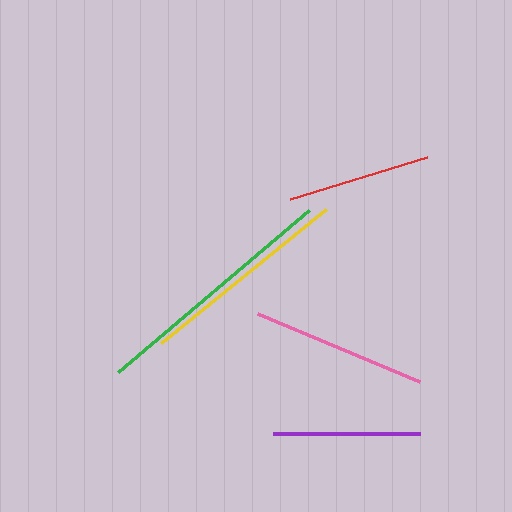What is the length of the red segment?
The red segment is approximately 143 pixels long.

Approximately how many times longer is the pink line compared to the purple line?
The pink line is approximately 1.2 times the length of the purple line.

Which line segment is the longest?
The green line is the longest at approximately 250 pixels.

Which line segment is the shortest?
The red line is the shortest at approximately 143 pixels.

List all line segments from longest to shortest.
From longest to shortest: green, yellow, pink, purple, red.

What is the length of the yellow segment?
The yellow segment is approximately 212 pixels long.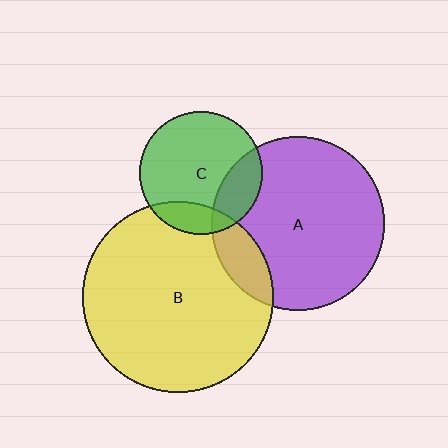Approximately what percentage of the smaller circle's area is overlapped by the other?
Approximately 20%.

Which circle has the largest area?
Circle B (yellow).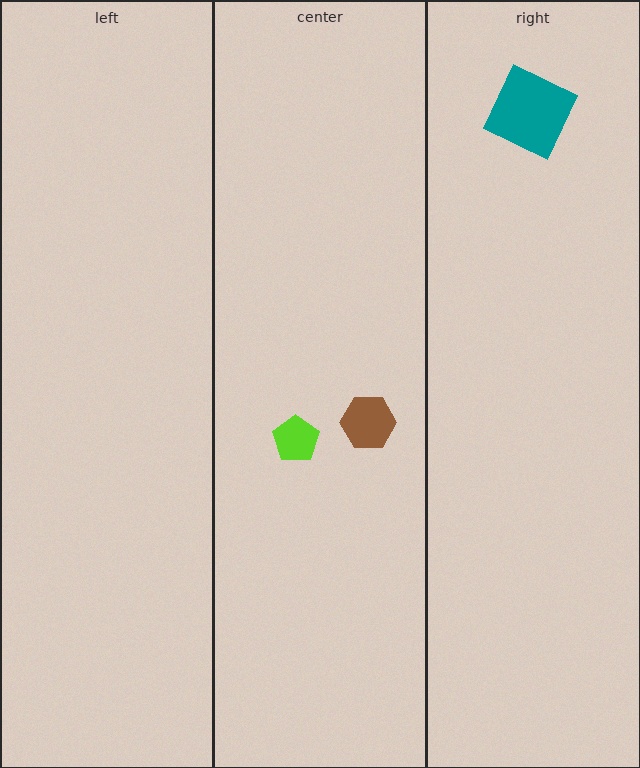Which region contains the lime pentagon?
The center region.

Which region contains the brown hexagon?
The center region.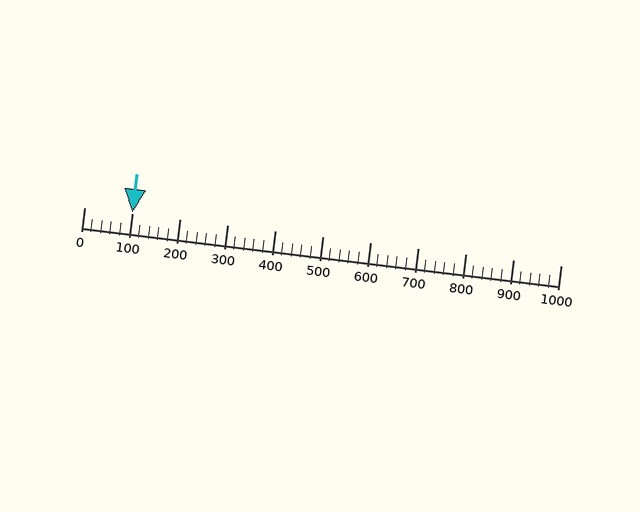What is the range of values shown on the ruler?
The ruler shows values from 0 to 1000.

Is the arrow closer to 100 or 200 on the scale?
The arrow is closer to 100.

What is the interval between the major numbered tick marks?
The major tick marks are spaced 100 units apart.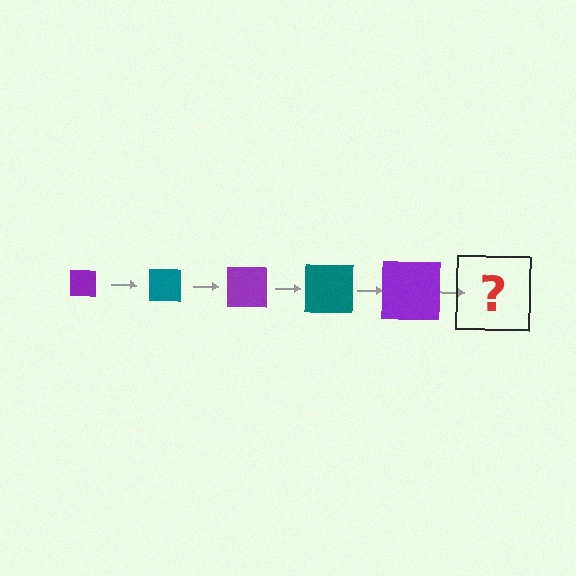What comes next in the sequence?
The next element should be a teal square, larger than the previous one.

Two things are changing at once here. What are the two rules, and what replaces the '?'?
The two rules are that the square grows larger each step and the color cycles through purple and teal. The '?' should be a teal square, larger than the previous one.